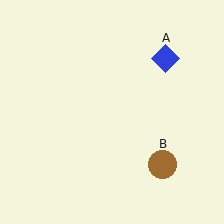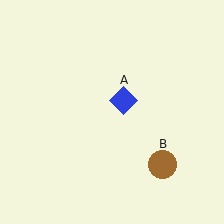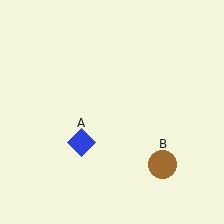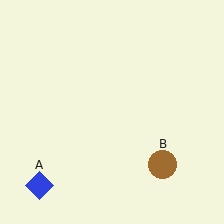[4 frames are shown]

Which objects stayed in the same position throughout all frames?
Brown circle (object B) remained stationary.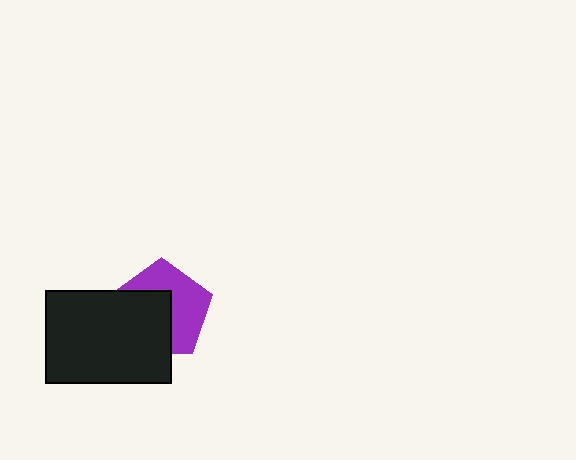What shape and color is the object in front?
The object in front is a black rectangle.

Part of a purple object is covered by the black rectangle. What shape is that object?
It is a pentagon.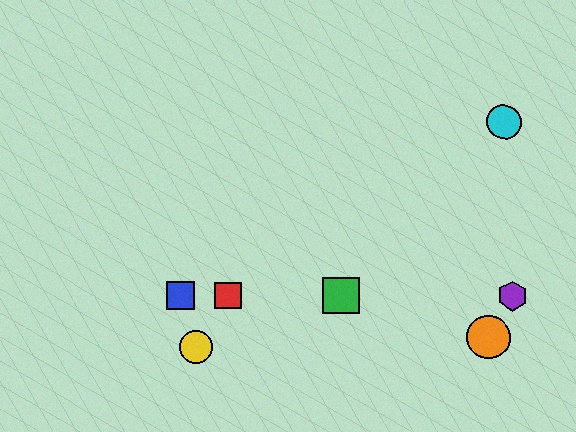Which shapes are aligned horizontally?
The red square, the blue square, the green square, the purple hexagon are aligned horizontally.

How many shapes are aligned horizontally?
4 shapes (the red square, the blue square, the green square, the purple hexagon) are aligned horizontally.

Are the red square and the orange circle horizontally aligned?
No, the red square is at y≈295 and the orange circle is at y≈337.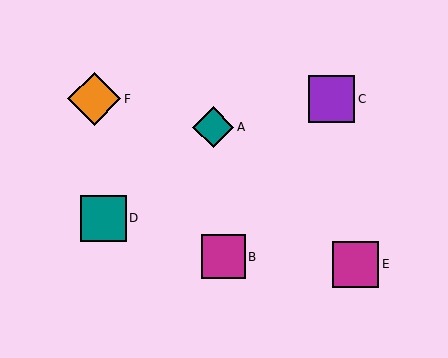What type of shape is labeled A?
Shape A is a teal diamond.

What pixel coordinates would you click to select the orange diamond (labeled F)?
Click at (94, 99) to select the orange diamond F.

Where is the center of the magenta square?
The center of the magenta square is at (223, 257).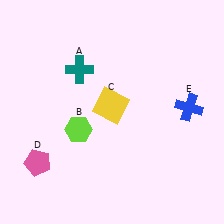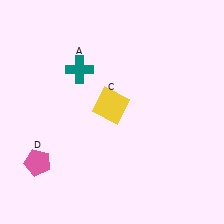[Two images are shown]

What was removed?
The lime hexagon (B), the blue cross (E) were removed in Image 2.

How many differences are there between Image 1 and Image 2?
There are 2 differences between the two images.